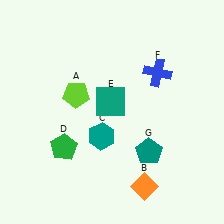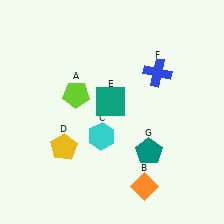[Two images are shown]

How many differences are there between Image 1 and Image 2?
There are 2 differences between the two images.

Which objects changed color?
C changed from teal to cyan. D changed from green to yellow.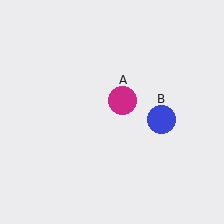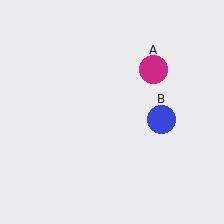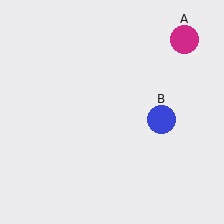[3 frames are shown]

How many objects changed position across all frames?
1 object changed position: magenta circle (object A).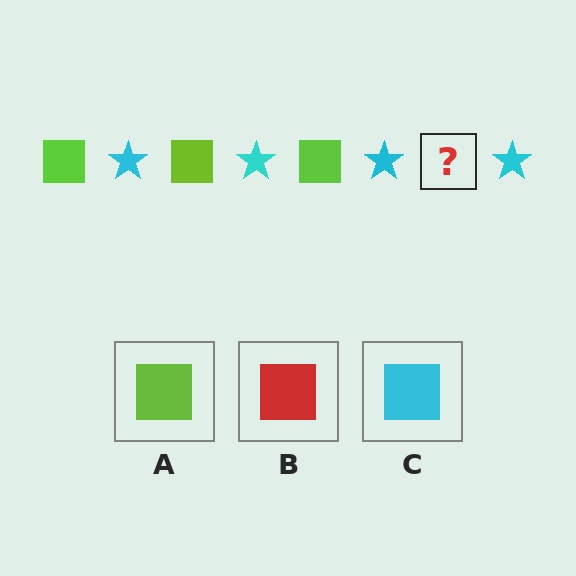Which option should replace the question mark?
Option A.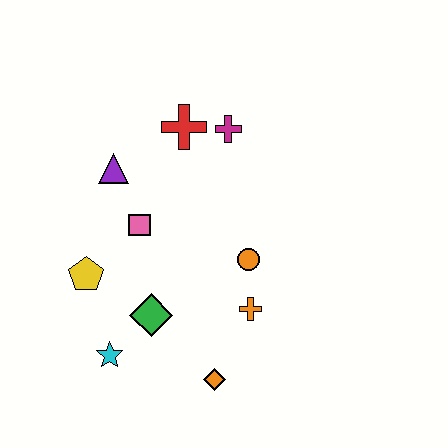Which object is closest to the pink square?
The purple triangle is closest to the pink square.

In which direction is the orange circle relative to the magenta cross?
The orange circle is below the magenta cross.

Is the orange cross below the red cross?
Yes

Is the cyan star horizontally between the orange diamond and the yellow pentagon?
Yes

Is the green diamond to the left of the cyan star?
No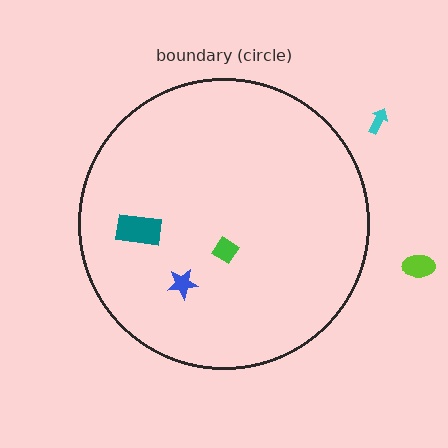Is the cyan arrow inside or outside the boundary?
Outside.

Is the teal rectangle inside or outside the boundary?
Inside.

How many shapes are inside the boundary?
3 inside, 2 outside.